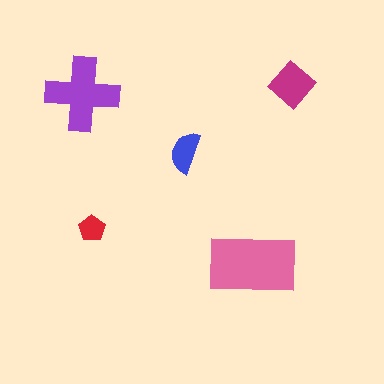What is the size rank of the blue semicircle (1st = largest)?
4th.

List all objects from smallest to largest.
The red pentagon, the blue semicircle, the magenta diamond, the purple cross, the pink rectangle.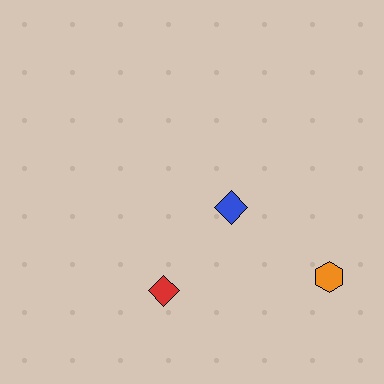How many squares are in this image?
There are no squares.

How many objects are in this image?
There are 3 objects.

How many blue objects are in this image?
There is 1 blue object.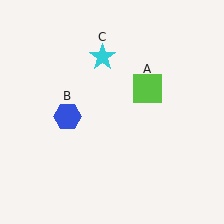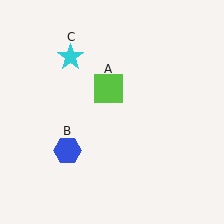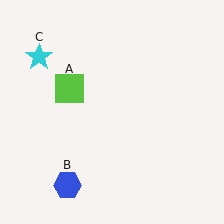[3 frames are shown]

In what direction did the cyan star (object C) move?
The cyan star (object C) moved left.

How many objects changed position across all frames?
3 objects changed position: lime square (object A), blue hexagon (object B), cyan star (object C).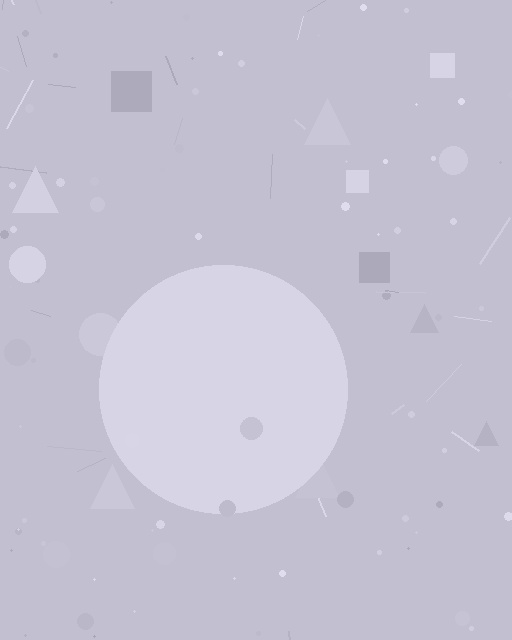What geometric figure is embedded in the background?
A circle is embedded in the background.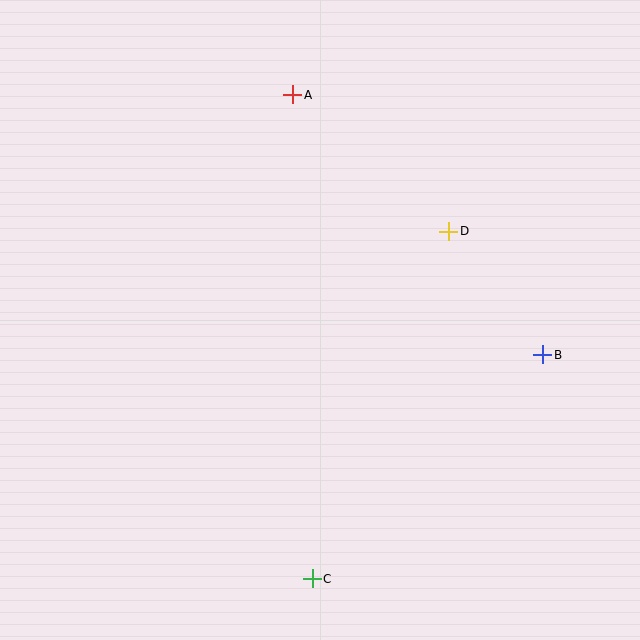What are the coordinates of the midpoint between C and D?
The midpoint between C and D is at (381, 405).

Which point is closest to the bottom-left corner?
Point C is closest to the bottom-left corner.